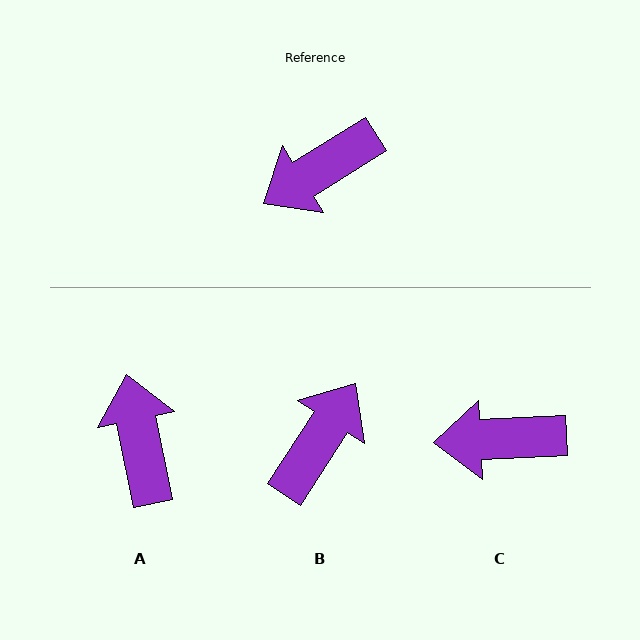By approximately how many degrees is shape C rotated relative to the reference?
Approximately 29 degrees clockwise.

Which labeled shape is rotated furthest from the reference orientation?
B, about 154 degrees away.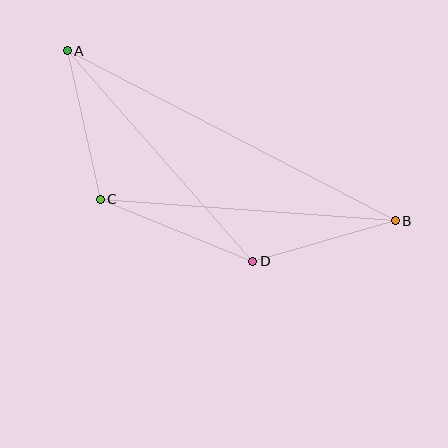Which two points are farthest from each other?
Points A and B are farthest from each other.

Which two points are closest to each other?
Points B and D are closest to each other.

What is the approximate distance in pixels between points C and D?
The distance between C and D is approximately 165 pixels.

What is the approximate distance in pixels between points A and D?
The distance between A and D is approximately 281 pixels.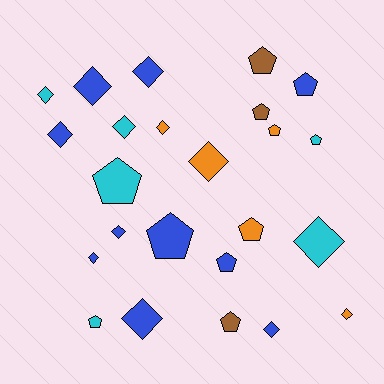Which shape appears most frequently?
Diamond, with 13 objects.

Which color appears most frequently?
Blue, with 10 objects.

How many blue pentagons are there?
There are 3 blue pentagons.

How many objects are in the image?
There are 24 objects.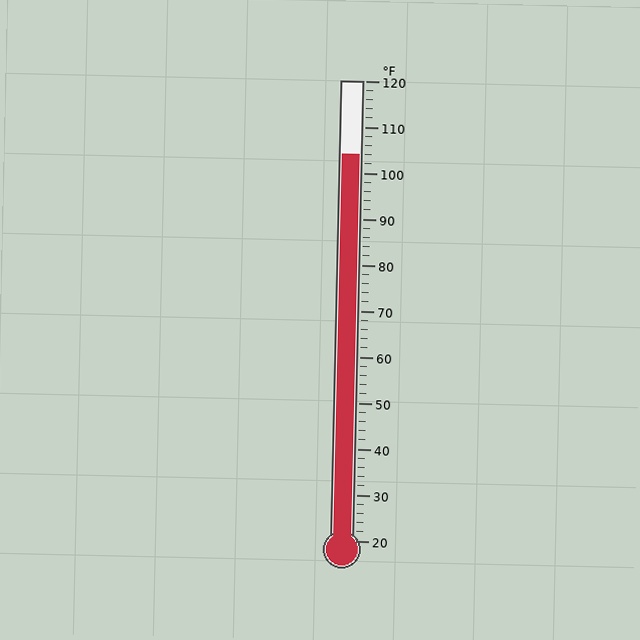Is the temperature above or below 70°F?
The temperature is above 70°F.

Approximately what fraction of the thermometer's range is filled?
The thermometer is filled to approximately 85% of its range.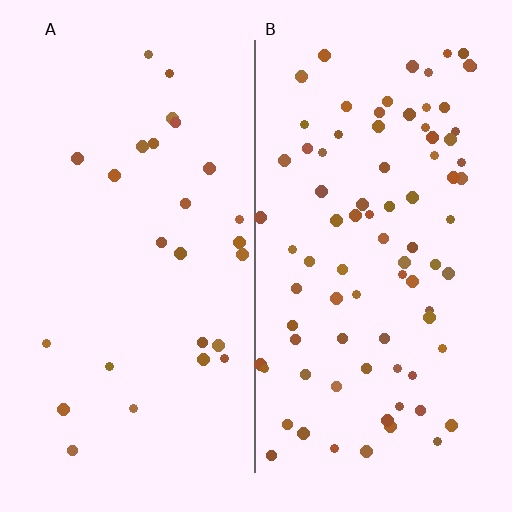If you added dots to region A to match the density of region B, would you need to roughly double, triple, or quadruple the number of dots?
Approximately triple.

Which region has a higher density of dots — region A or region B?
B (the right).